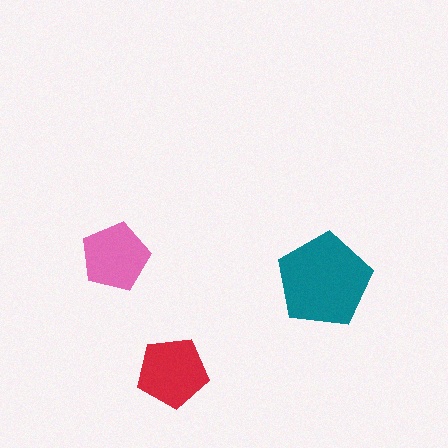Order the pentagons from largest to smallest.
the teal one, the red one, the pink one.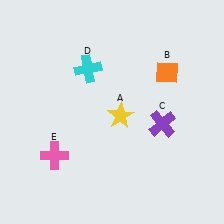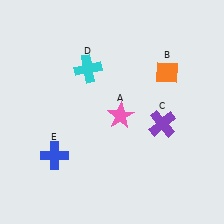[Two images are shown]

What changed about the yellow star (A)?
In Image 1, A is yellow. In Image 2, it changed to pink.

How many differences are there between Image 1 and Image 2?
There are 2 differences between the two images.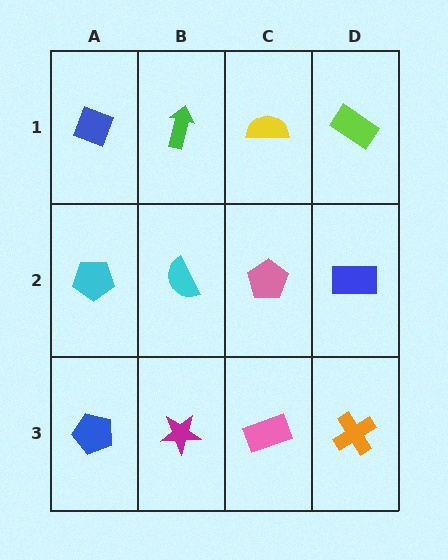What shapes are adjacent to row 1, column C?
A pink pentagon (row 2, column C), a green arrow (row 1, column B), a lime rectangle (row 1, column D).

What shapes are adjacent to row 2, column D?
A lime rectangle (row 1, column D), an orange cross (row 3, column D), a pink pentagon (row 2, column C).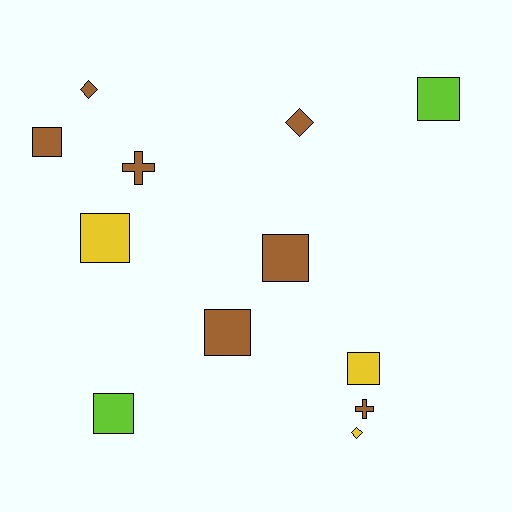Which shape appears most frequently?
Square, with 7 objects.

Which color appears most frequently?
Brown, with 7 objects.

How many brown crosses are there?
There are 2 brown crosses.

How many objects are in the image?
There are 12 objects.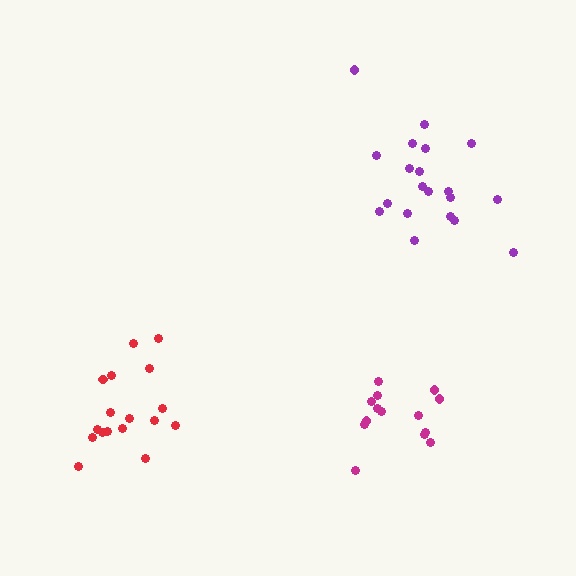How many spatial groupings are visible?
There are 3 spatial groupings.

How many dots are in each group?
Group 1: 14 dots, Group 2: 17 dots, Group 3: 20 dots (51 total).